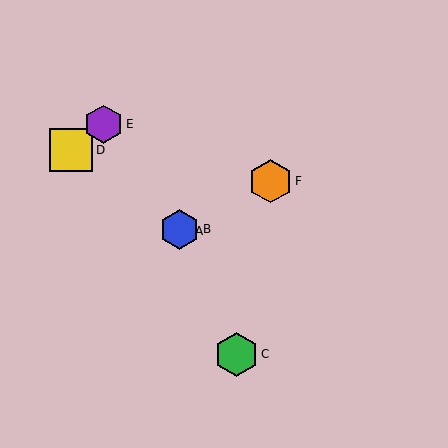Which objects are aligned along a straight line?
Objects A, B, F are aligned along a straight line.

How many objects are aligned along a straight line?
3 objects (A, B, F) are aligned along a straight line.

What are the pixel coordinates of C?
Object C is at (236, 354).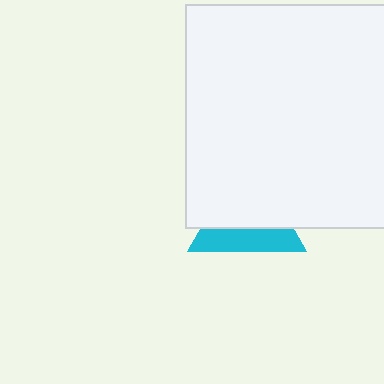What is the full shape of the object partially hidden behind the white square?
The partially hidden object is a cyan triangle.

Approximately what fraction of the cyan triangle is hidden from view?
Roughly 62% of the cyan triangle is hidden behind the white square.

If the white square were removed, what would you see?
You would see the complete cyan triangle.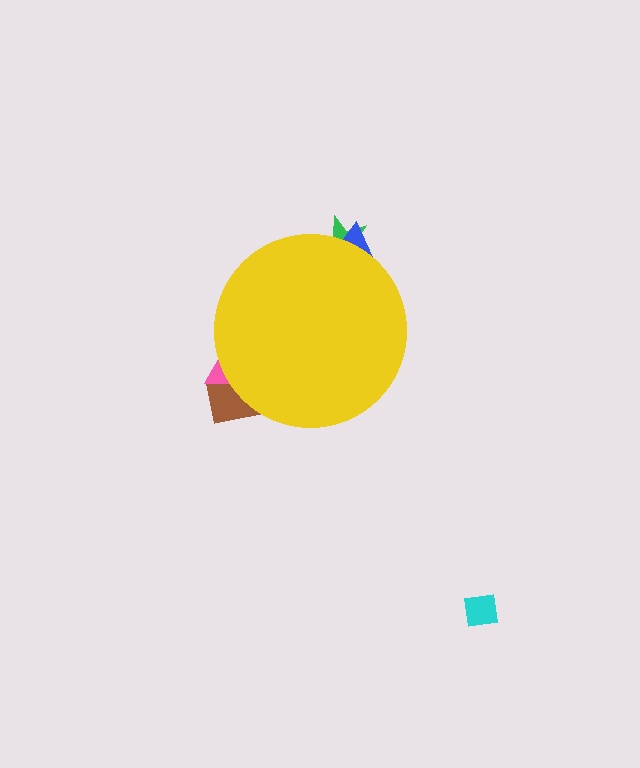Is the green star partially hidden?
Yes, the green star is partially hidden behind the yellow circle.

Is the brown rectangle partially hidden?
Yes, the brown rectangle is partially hidden behind the yellow circle.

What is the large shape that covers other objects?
A yellow circle.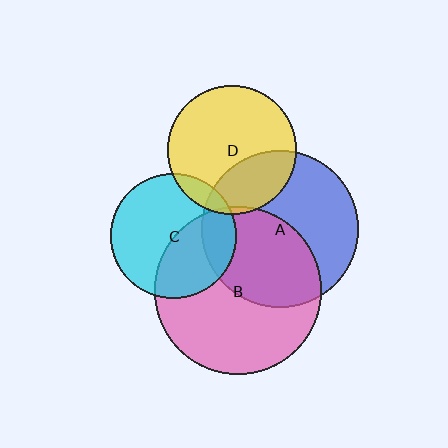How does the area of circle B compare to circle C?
Approximately 1.8 times.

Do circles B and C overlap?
Yes.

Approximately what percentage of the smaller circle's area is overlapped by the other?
Approximately 40%.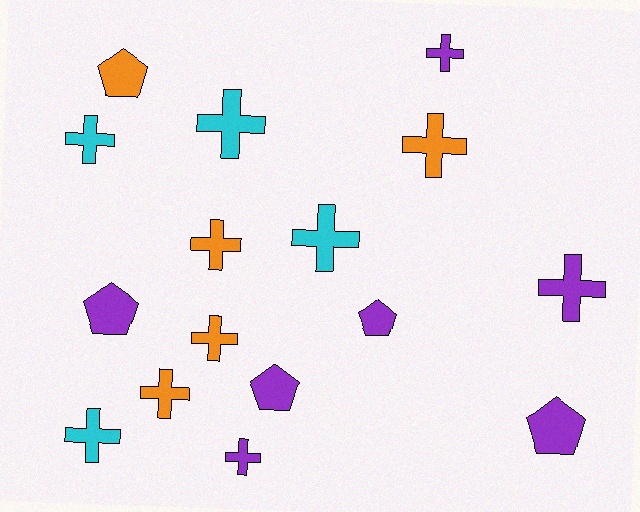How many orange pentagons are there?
There is 1 orange pentagon.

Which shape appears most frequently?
Cross, with 11 objects.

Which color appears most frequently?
Purple, with 7 objects.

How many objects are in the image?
There are 16 objects.